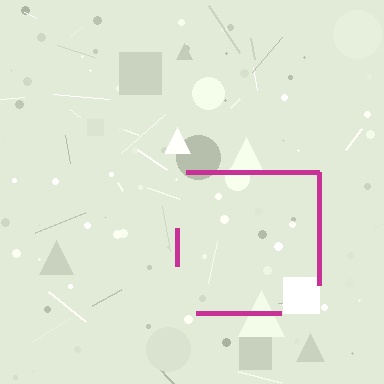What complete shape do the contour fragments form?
The contour fragments form a square.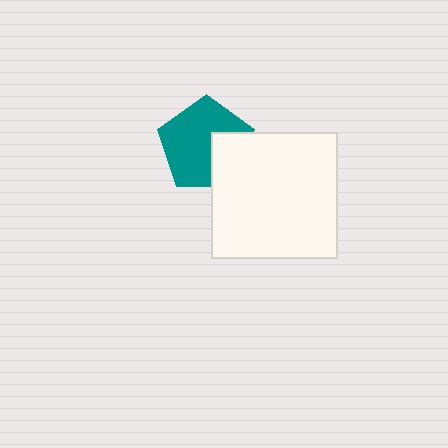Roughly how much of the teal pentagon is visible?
Most of it is visible (roughly 70%).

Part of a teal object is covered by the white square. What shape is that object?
It is a pentagon.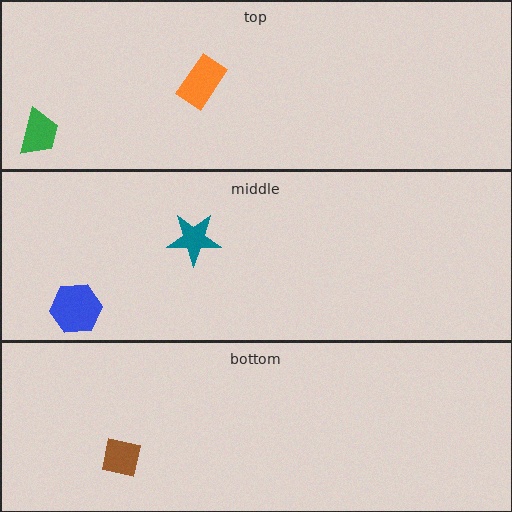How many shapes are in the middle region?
2.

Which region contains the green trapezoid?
The top region.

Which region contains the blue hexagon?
The middle region.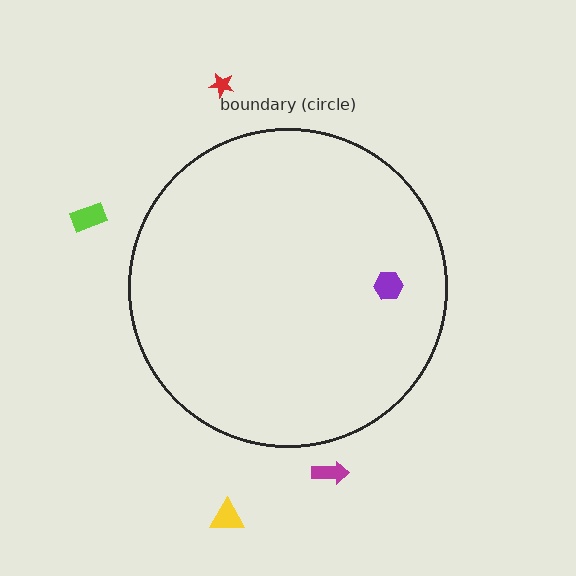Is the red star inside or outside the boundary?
Outside.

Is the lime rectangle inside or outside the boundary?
Outside.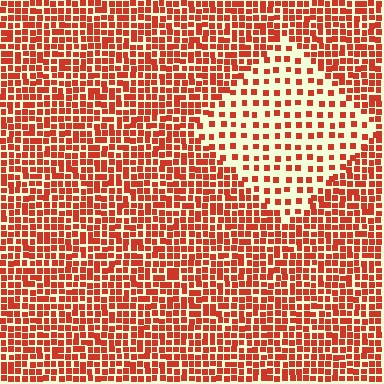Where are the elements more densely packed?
The elements are more densely packed outside the diamond boundary.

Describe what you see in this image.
The image contains small red elements arranged at two different densities. A diamond-shaped region is visible where the elements are less densely packed than the surrounding area.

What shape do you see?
I see a diamond.